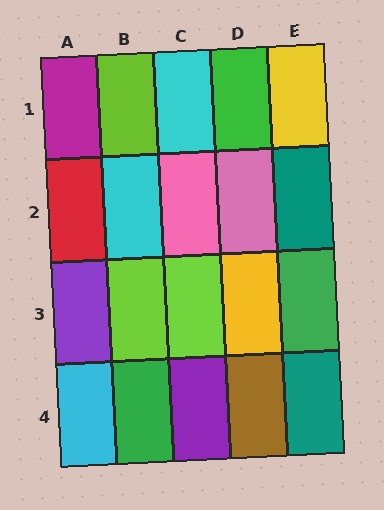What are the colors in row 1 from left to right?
Magenta, lime, cyan, green, yellow.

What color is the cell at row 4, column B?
Green.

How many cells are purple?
2 cells are purple.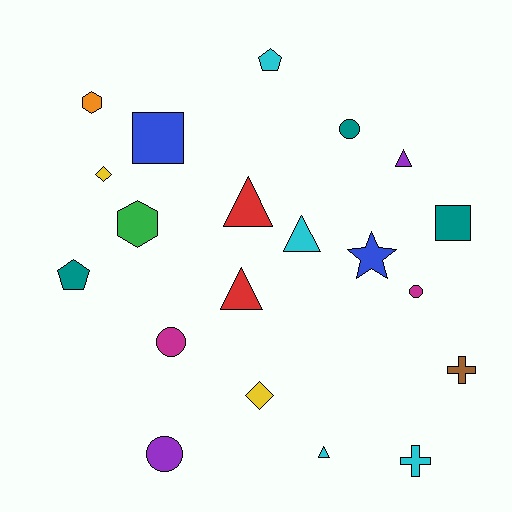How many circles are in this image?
There are 4 circles.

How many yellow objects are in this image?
There are 2 yellow objects.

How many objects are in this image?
There are 20 objects.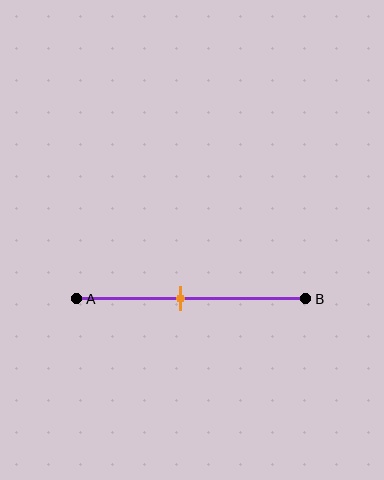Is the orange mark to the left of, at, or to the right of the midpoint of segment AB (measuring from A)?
The orange mark is to the left of the midpoint of segment AB.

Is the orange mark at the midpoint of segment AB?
No, the mark is at about 45% from A, not at the 50% midpoint.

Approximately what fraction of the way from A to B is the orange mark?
The orange mark is approximately 45% of the way from A to B.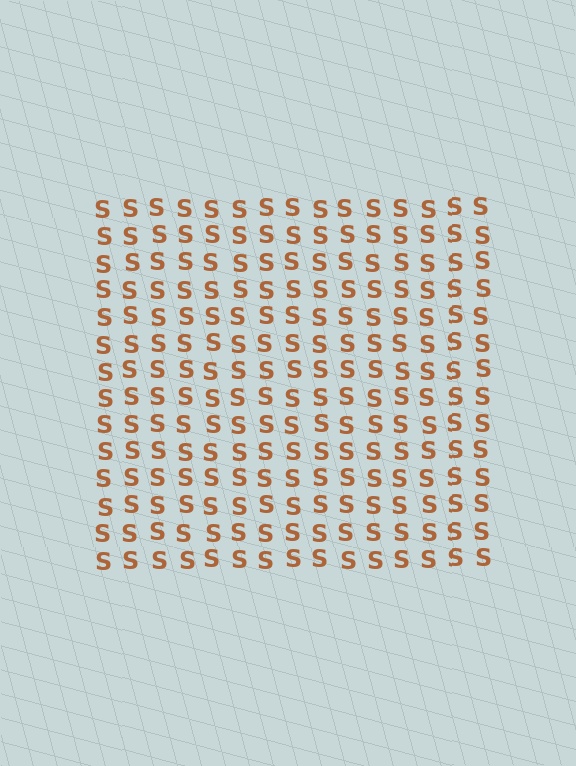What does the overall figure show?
The overall figure shows a square.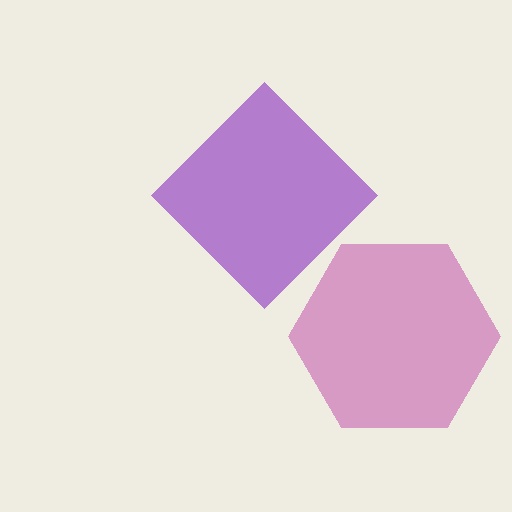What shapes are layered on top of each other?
The layered shapes are: a purple diamond, a magenta hexagon.